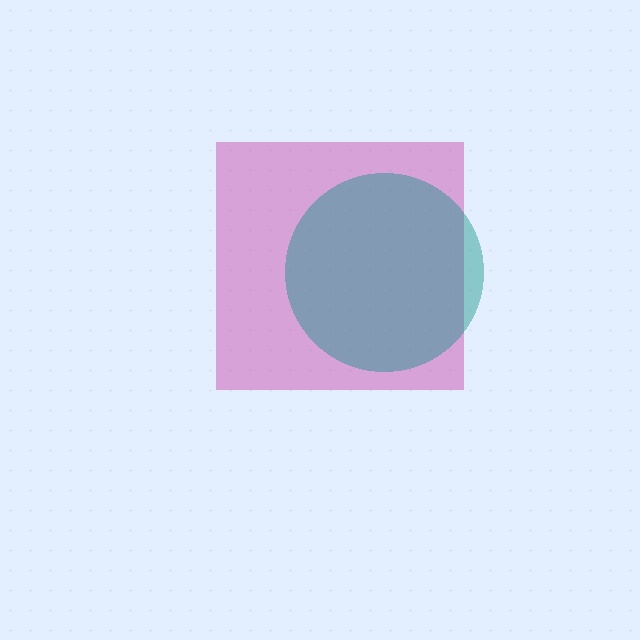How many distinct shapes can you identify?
There are 2 distinct shapes: a magenta square, a teal circle.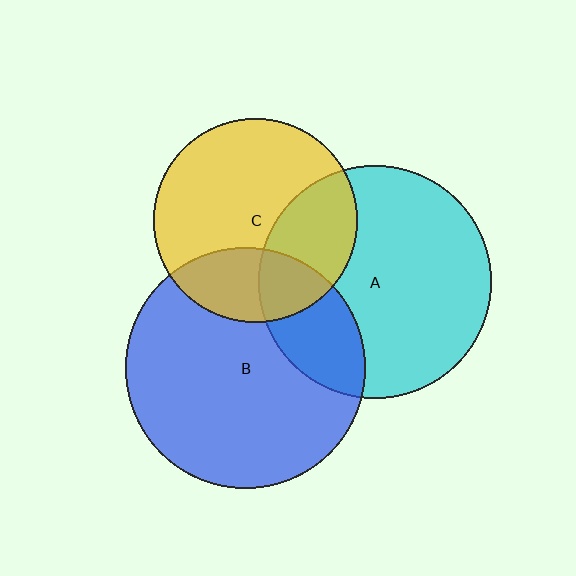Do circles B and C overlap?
Yes.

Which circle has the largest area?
Circle B (blue).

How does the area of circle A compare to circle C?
Approximately 1.3 times.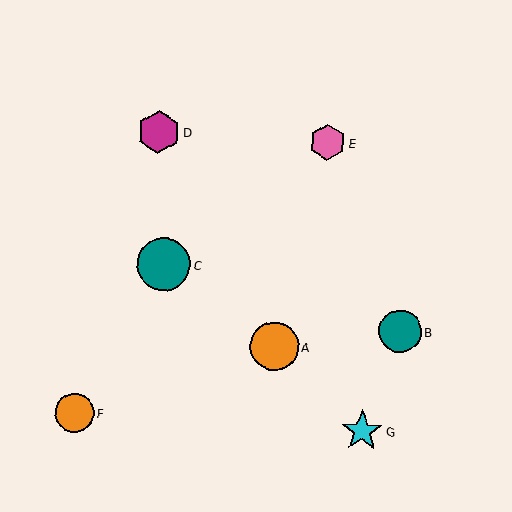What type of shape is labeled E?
Shape E is a pink hexagon.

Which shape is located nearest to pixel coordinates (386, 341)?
The teal circle (labeled B) at (400, 332) is nearest to that location.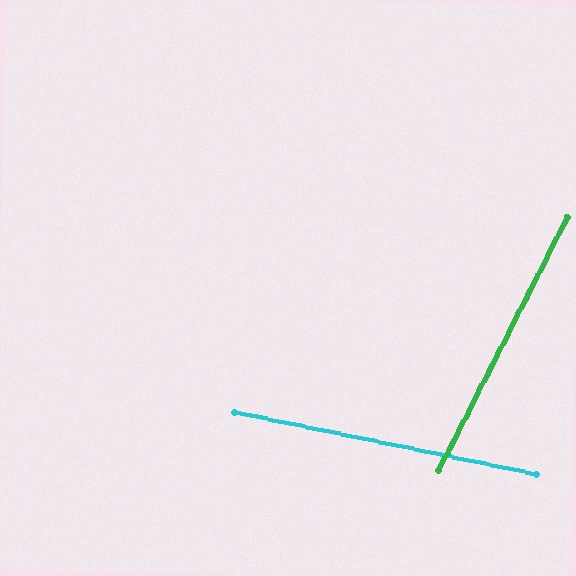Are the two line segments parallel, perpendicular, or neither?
Neither parallel nor perpendicular — they differ by about 75°.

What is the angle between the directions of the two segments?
Approximately 75 degrees.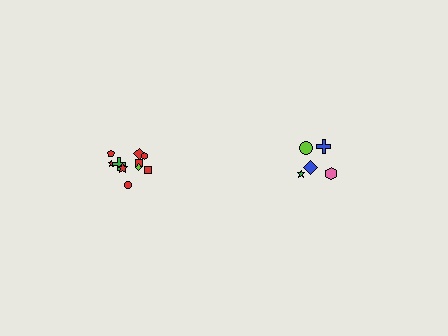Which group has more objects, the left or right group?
The left group.